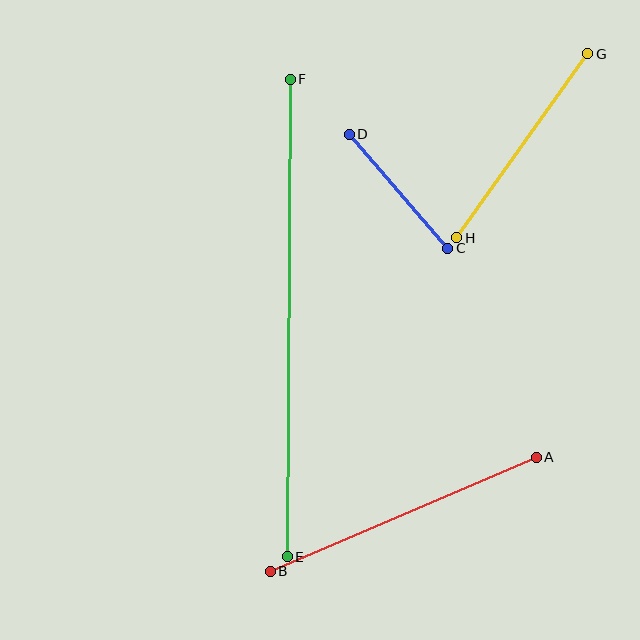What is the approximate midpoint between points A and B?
The midpoint is at approximately (403, 514) pixels.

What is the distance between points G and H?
The distance is approximately 226 pixels.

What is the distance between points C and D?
The distance is approximately 151 pixels.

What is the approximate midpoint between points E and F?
The midpoint is at approximately (289, 318) pixels.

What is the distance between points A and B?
The distance is approximately 290 pixels.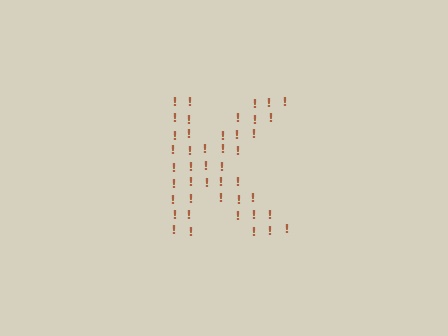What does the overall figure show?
The overall figure shows the letter K.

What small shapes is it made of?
It is made of small exclamation marks.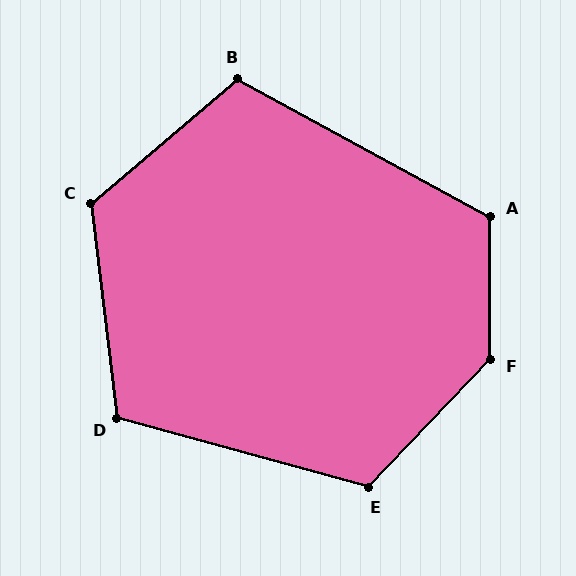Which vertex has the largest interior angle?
F, at approximately 136 degrees.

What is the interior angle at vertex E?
Approximately 118 degrees (obtuse).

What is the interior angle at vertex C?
Approximately 123 degrees (obtuse).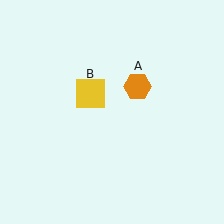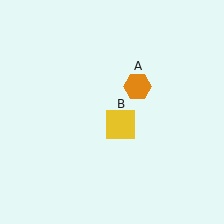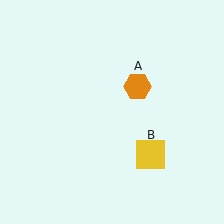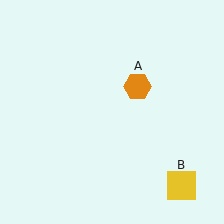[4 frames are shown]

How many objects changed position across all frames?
1 object changed position: yellow square (object B).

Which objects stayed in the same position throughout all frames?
Orange hexagon (object A) remained stationary.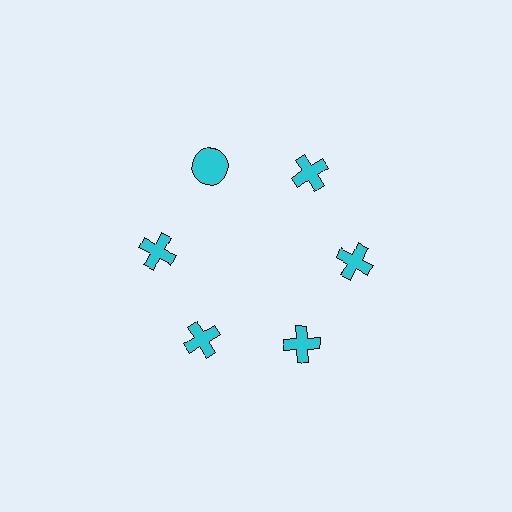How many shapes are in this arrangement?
There are 6 shapes arranged in a ring pattern.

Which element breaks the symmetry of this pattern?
The cyan circle at roughly the 11 o'clock position breaks the symmetry. All other shapes are cyan crosses.